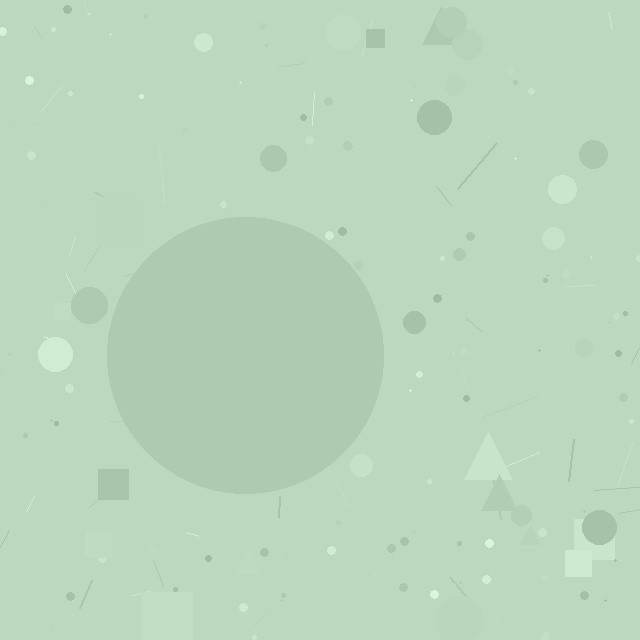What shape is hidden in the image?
A circle is hidden in the image.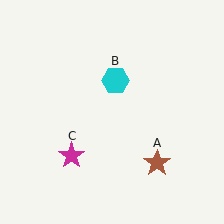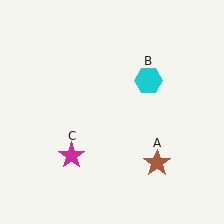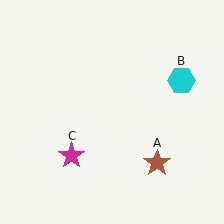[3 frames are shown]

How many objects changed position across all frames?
1 object changed position: cyan hexagon (object B).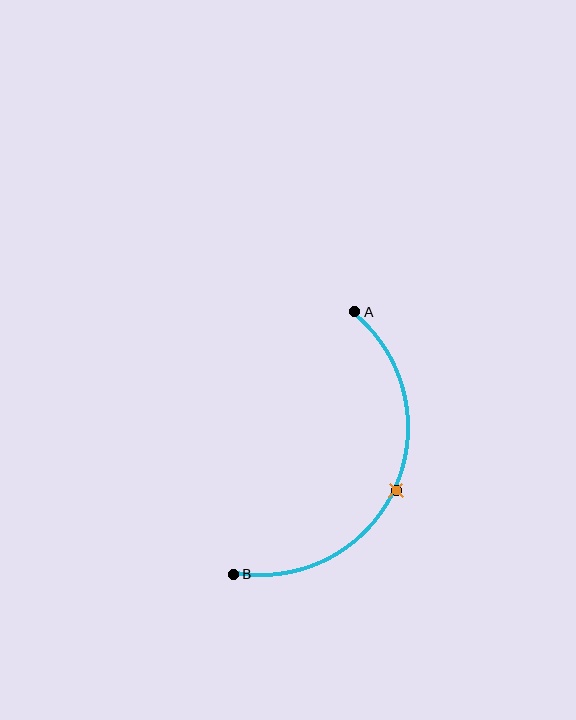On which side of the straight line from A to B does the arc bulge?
The arc bulges to the right of the straight line connecting A and B.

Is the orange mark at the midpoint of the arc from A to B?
Yes. The orange mark lies on the arc at equal arc-length from both A and B — it is the arc midpoint.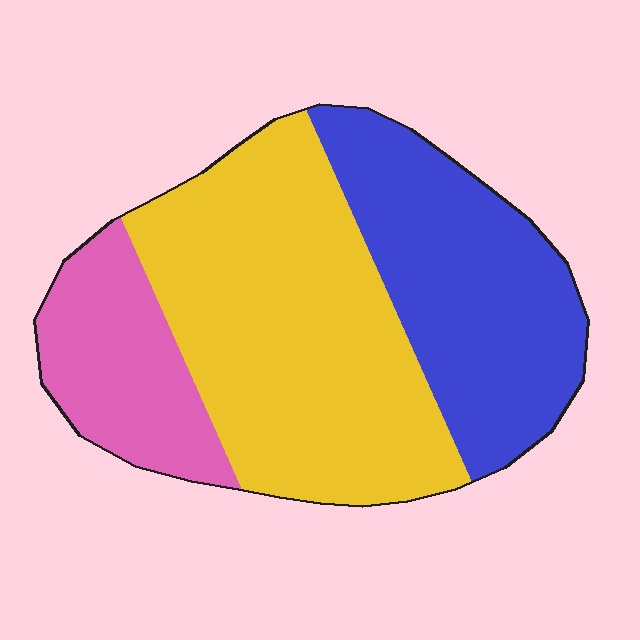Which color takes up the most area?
Yellow, at roughly 50%.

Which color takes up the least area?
Pink, at roughly 20%.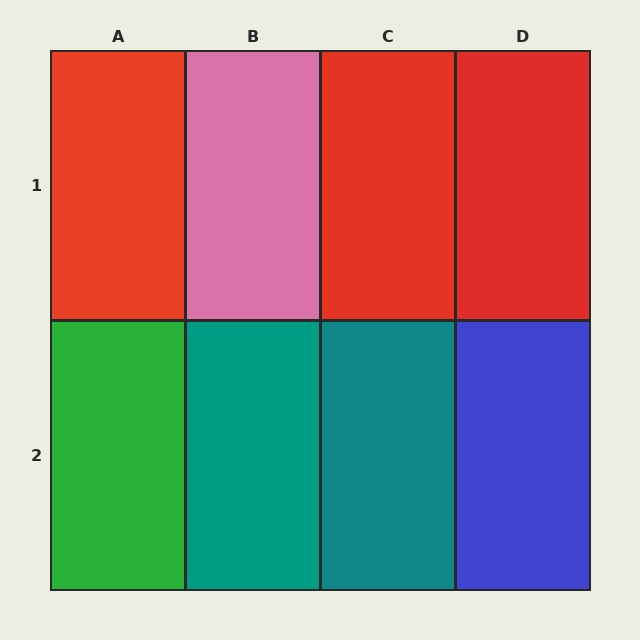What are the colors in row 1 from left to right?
Red, pink, red, red.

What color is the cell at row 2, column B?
Teal.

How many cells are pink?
1 cell is pink.